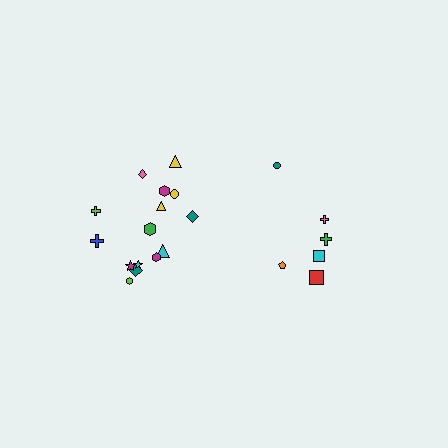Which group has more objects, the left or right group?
The left group.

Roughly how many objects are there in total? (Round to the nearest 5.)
Roughly 20 objects in total.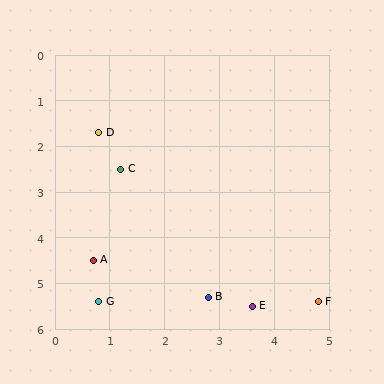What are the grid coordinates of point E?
Point E is at approximately (3.6, 5.5).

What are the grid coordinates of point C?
Point C is at approximately (1.2, 2.5).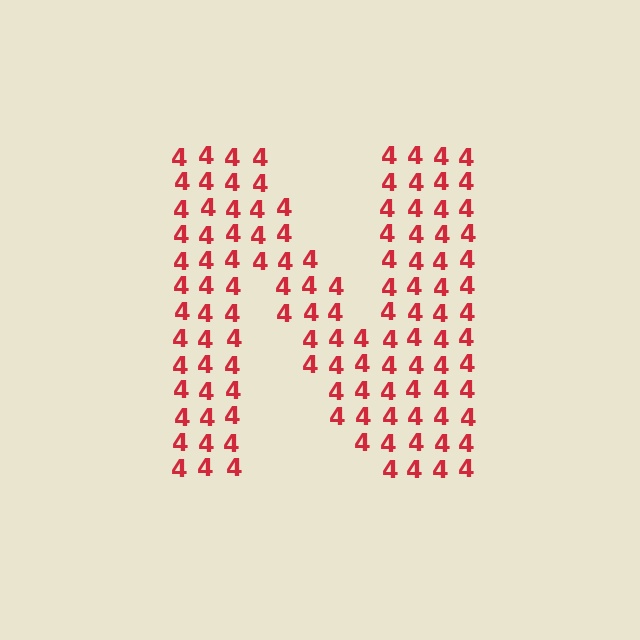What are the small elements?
The small elements are digit 4's.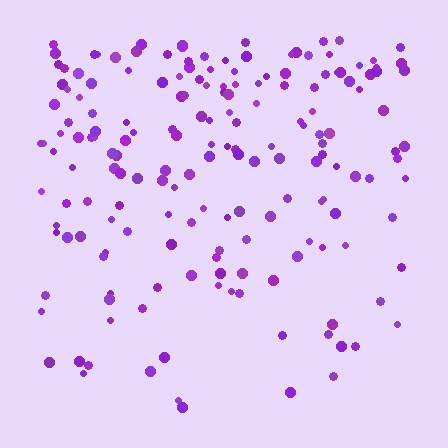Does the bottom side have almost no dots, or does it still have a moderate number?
Still a moderate number, just noticeably fewer than the top.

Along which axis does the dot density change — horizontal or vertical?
Vertical.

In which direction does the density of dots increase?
From bottom to top, with the top side densest.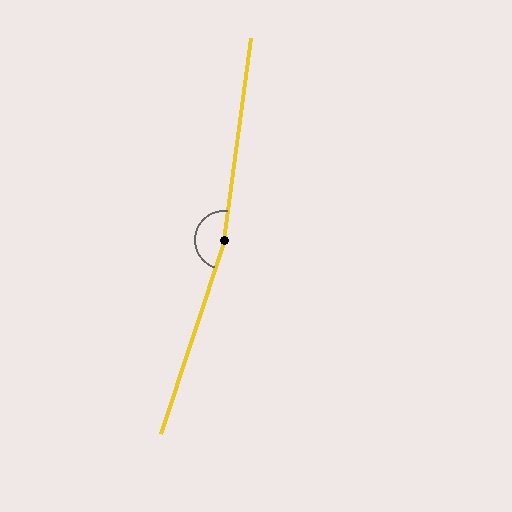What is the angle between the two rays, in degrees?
Approximately 170 degrees.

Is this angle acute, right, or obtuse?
It is obtuse.